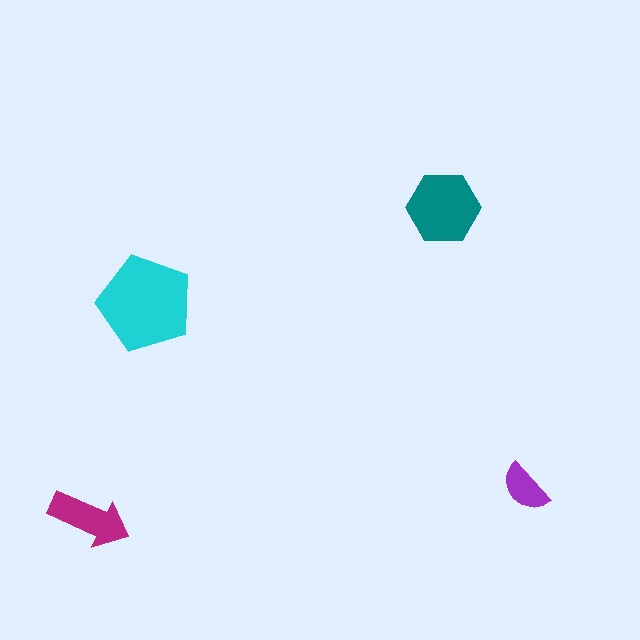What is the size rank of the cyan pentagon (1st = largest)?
1st.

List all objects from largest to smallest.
The cyan pentagon, the teal hexagon, the magenta arrow, the purple semicircle.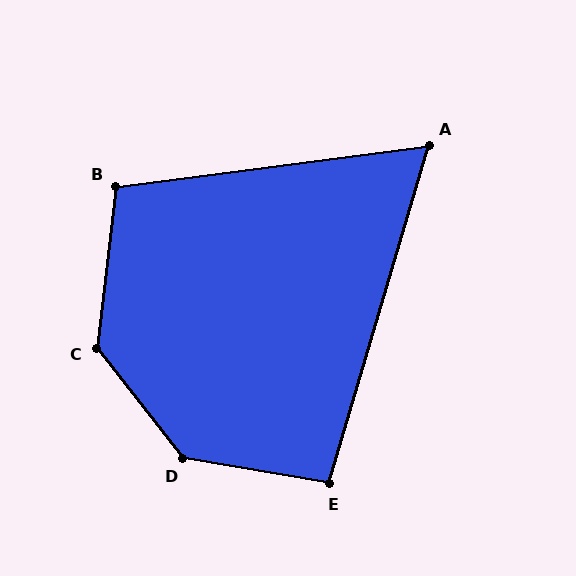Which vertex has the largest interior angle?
D, at approximately 138 degrees.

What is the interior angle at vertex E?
Approximately 96 degrees (obtuse).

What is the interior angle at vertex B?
Approximately 104 degrees (obtuse).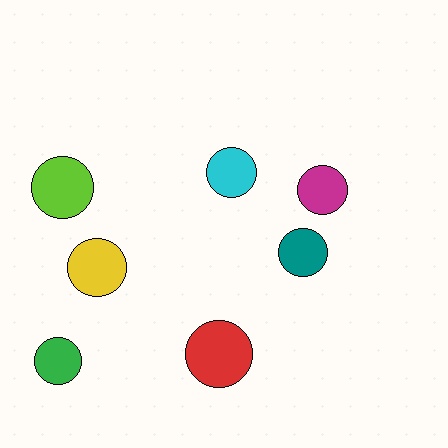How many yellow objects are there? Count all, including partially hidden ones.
There is 1 yellow object.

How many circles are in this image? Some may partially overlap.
There are 7 circles.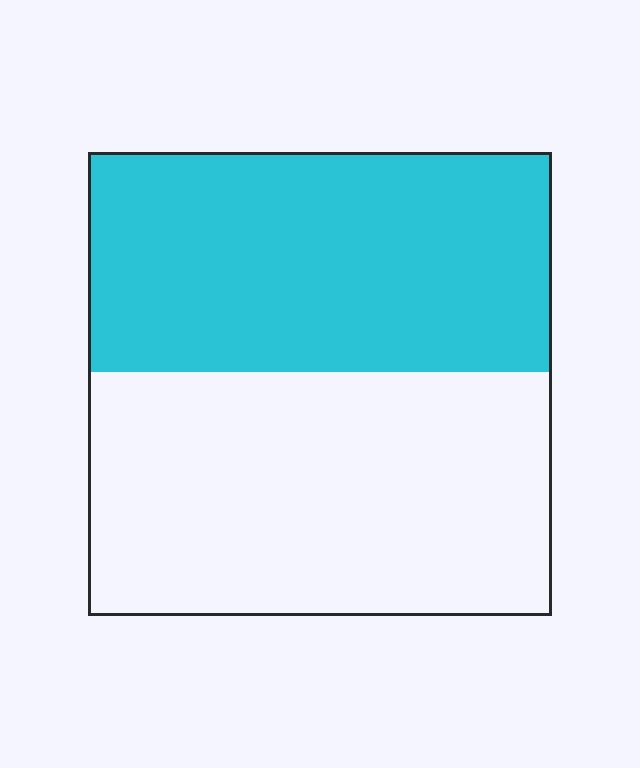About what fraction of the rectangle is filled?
About one half (1/2).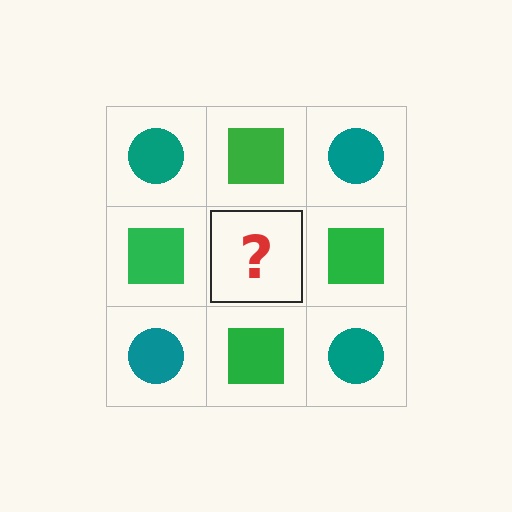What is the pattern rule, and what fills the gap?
The rule is that it alternates teal circle and green square in a checkerboard pattern. The gap should be filled with a teal circle.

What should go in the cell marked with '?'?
The missing cell should contain a teal circle.